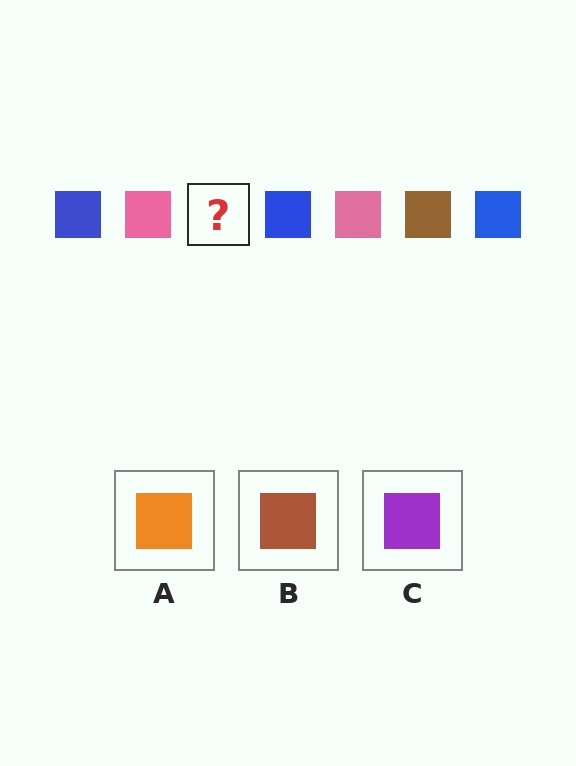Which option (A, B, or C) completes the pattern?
B.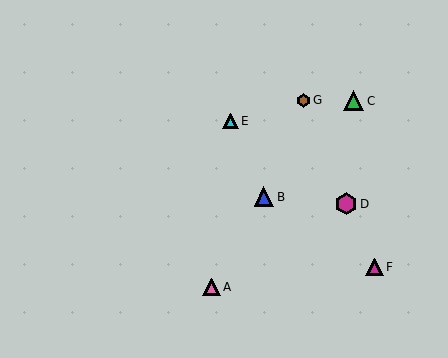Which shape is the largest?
The magenta hexagon (labeled D) is the largest.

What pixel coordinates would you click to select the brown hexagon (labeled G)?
Click at (303, 100) to select the brown hexagon G.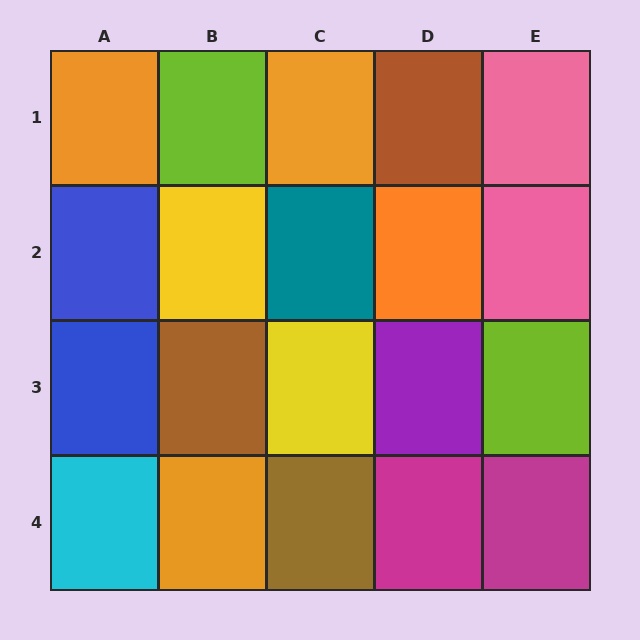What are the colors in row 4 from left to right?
Cyan, orange, brown, magenta, magenta.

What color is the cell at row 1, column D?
Brown.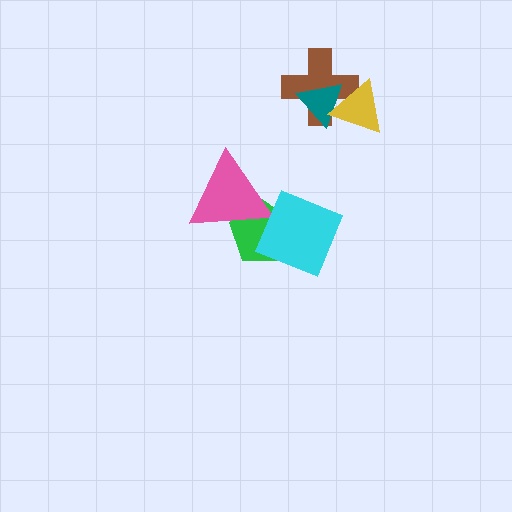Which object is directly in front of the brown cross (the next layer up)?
The teal triangle is directly in front of the brown cross.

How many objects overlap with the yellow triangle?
2 objects overlap with the yellow triangle.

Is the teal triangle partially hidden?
Yes, it is partially covered by another shape.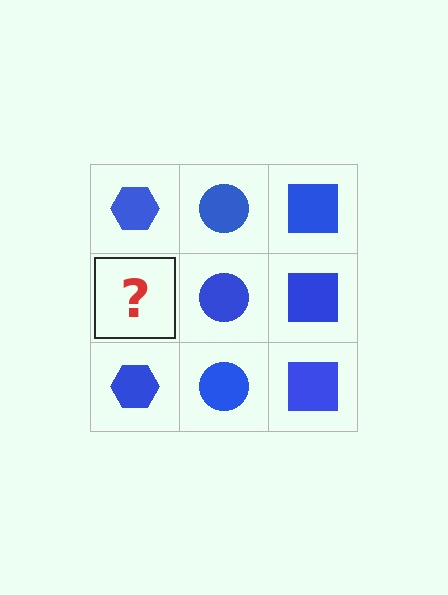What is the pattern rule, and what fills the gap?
The rule is that each column has a consistent shape. The gap should be filled with a blue hexagon.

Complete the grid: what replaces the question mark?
The question mark should be replaced with a blue hexagon.